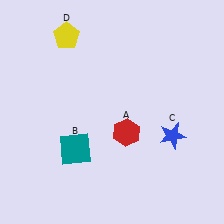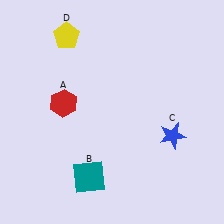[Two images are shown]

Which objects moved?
The objects that moved are: the red hexagon (A), the teal square (B).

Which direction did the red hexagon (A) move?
The red hexagon (A) moved left.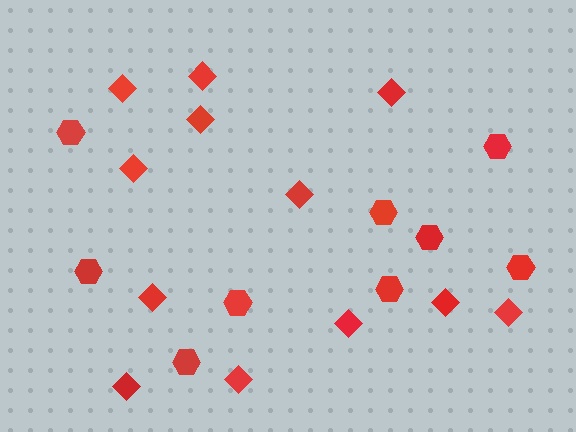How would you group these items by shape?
There are 2 groups: one group of hexagons (9) and one group of diamonds (12).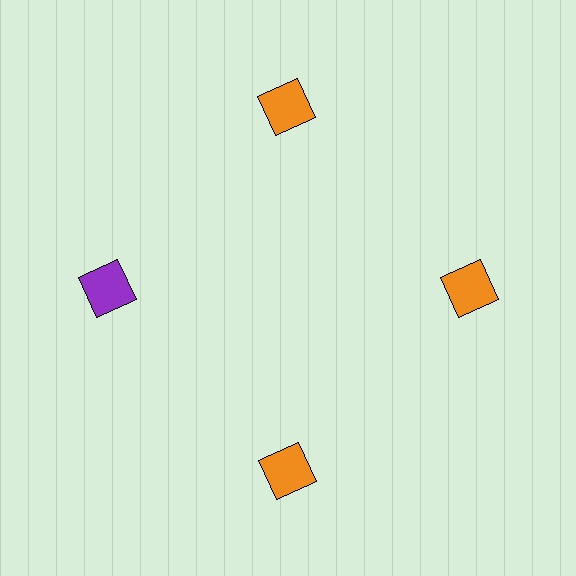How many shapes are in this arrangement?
There are 4 shapes arranged in a ring pattern.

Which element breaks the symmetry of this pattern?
The purple square at roughly the 9 o'clock position breaks the symmetry. All other shapes are orange squares.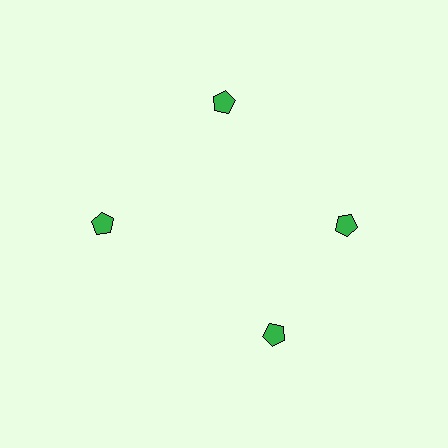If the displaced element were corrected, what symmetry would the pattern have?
It would have 4-fold rotational symmetry — the pattern would map onto itself every 90 degrees.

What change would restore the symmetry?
The symmetry would be restored by rotating it back into even spacing with its neighbors so that all 4 pentagons sit at equal angles and equal distance from the center.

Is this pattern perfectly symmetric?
No. The 4 green pentagons are arranged in a ring, but one element near the 6 o'clock position is rotated out of alignment along the ring, breaking the 4-fold rotational symmetry.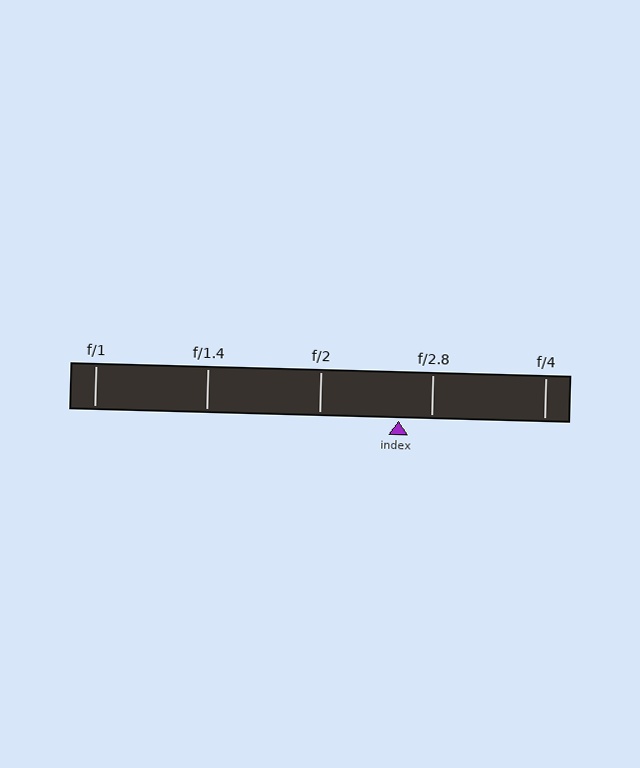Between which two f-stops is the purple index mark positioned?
The index mark is between f/2 and f/2.8.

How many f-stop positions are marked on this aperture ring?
There are 5 f-stop positions marked.